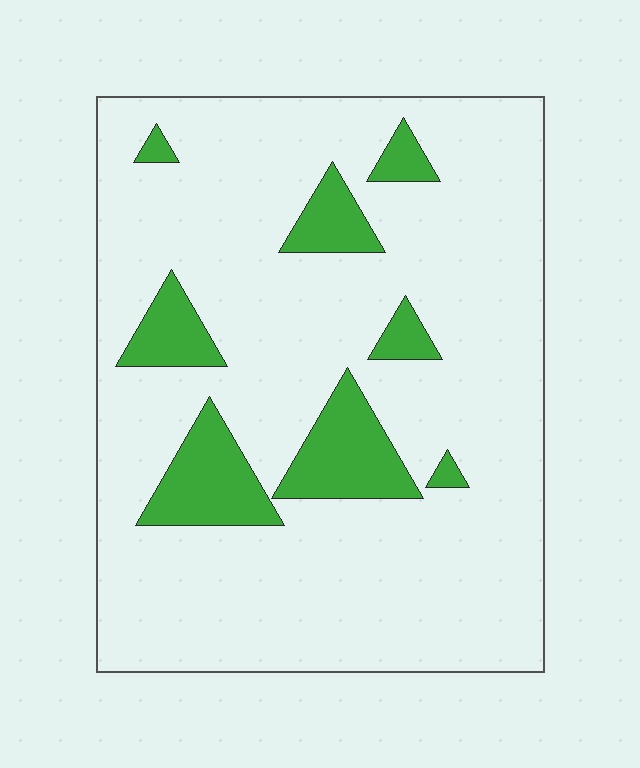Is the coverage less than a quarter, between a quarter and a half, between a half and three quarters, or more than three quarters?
Less than a quarter.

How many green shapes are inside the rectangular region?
8.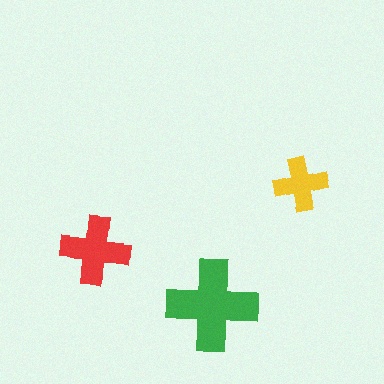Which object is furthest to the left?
The red cross is leftmost.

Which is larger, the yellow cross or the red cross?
The red one.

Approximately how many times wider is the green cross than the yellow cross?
About 1.5 times wider.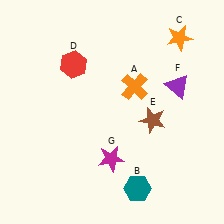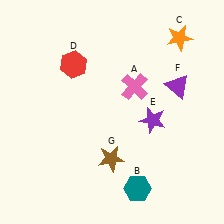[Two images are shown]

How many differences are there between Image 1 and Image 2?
There are 3 differences between the two images.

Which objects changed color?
A changed from orange to pink. E changed from brown to purple. G changed from magenta to brown.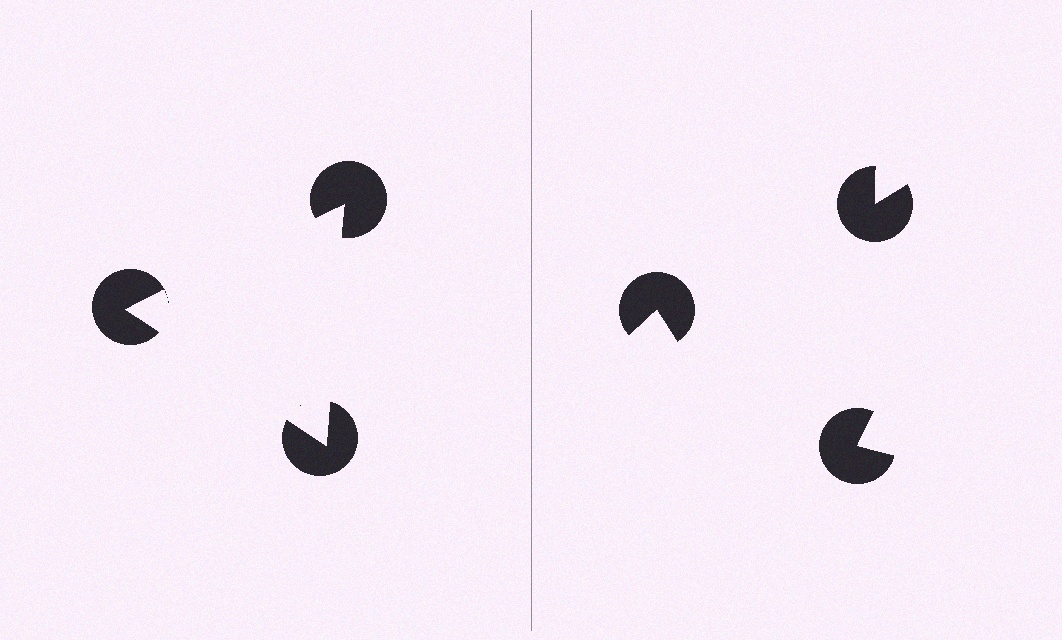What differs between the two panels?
The pac-man discs are positioned identically on both sides; only the wedge orientations differ. On the left they align to a triangle; on the right they are misaligned.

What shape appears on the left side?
An illusory triangle.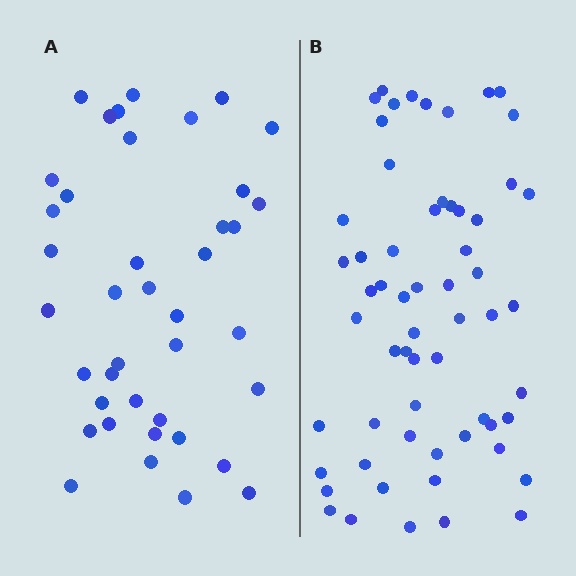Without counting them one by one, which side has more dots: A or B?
Region B (the right region) has more dots.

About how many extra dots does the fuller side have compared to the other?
Region B has approximately 20 more dots than region A.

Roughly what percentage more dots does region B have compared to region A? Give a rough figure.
About 50% more.